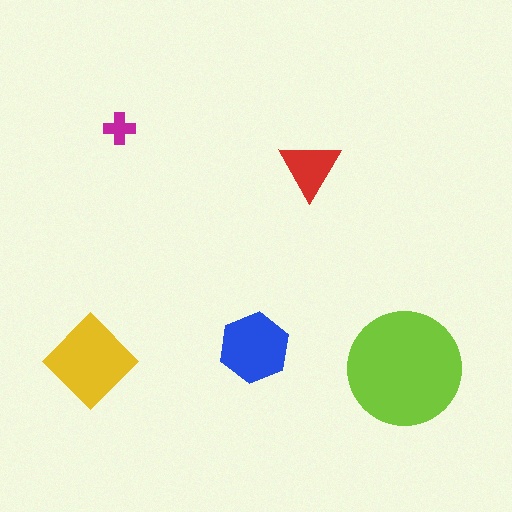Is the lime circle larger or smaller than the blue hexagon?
Larger.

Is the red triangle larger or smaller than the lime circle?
Smaller.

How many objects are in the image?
There are 5 objects in the image.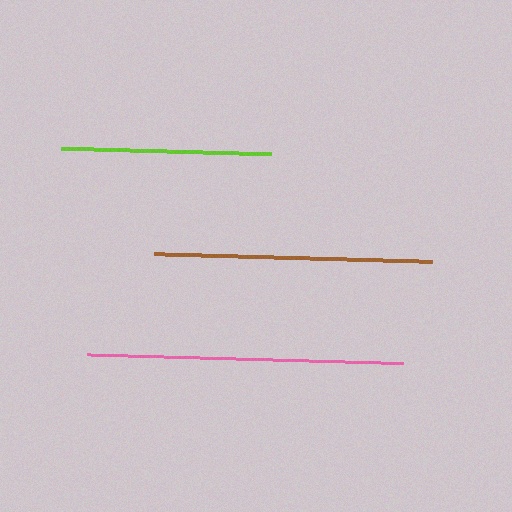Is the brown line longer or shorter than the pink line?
The pink line is longer than the brown line.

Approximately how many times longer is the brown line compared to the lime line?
The brown line is approximately 1.3 times the length of the lime line.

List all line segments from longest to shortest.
From longest to shortest: pink, brown, lime.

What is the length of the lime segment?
The lime segment is approximately 210 pixels long.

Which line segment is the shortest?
The lime line is the shortest at approximately 210 pixels.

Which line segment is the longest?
The pink line is the longest at approximately 316 pixels.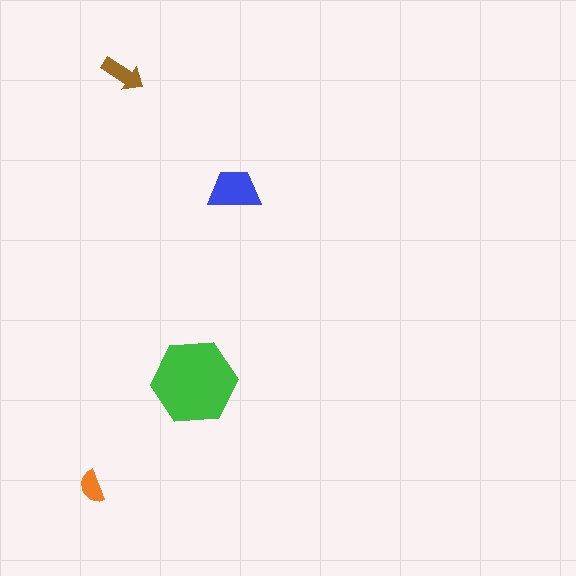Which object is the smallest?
The orange semicircle.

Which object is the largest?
The green hexagon.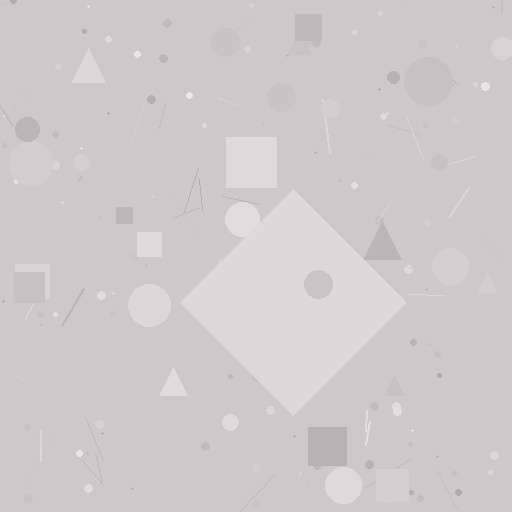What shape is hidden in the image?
A diamond is hidden in the image.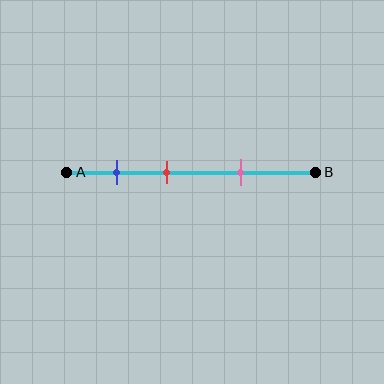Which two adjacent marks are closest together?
The blue and red marks are the closest adjacent pair.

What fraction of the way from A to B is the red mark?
The red mark is approximately 40% (0.4) of the way from A to B.